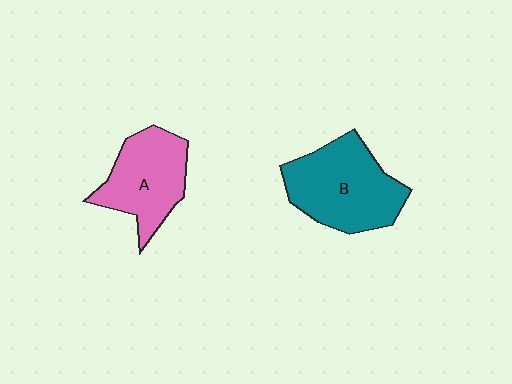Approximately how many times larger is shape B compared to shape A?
Approximately 1.2 times.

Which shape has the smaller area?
Shape A (pink).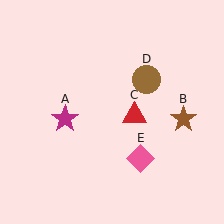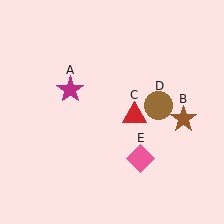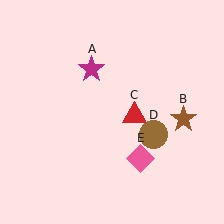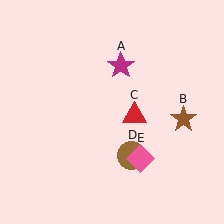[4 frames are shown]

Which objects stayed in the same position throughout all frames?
Brown star (object B) and red triangle (object C) and pink diamond (object E) remained stationary.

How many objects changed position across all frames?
2 objects changed position: magenta star (object A), brown circle (object D).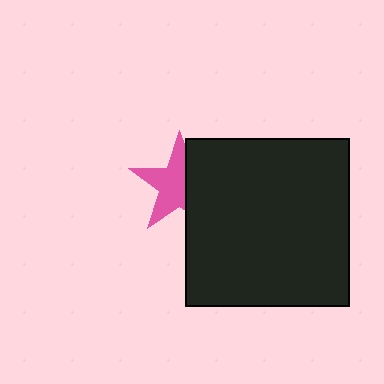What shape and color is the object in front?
The object in front is a black rectangle.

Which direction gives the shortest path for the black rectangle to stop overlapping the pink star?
Moving right gives the shortest separation.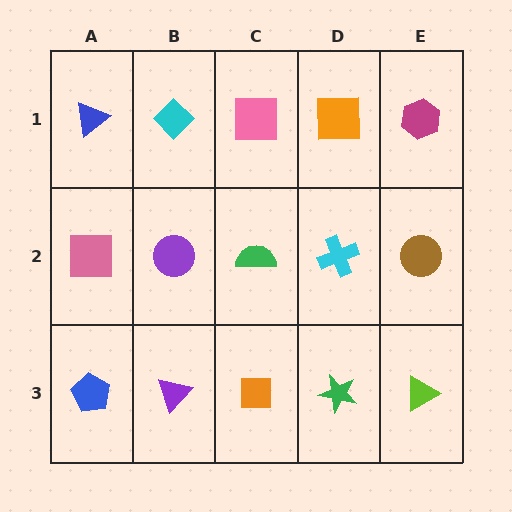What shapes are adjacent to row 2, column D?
An orange square (row 1, column D), a green star (row 3, column D), a green semicircle (row 2, column C), a brown circle (row 2, column E).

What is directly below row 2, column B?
A purple triangle.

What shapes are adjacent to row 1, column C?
A green semicircle (row 2, column C), a cyan diamond (row 1, column B), an orange square (row 1, column D).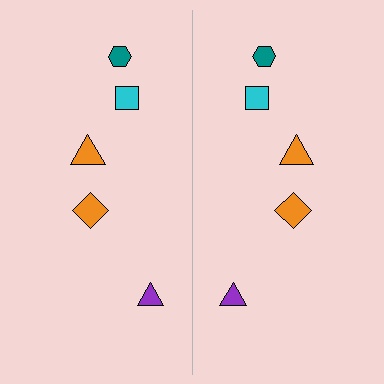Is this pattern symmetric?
Yes, this pattern has bilateral (reflection) symmetry.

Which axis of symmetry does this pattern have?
The pattern has a vertical axis of symmetry running through the center of the image.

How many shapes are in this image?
There are 10 shapes in this image.